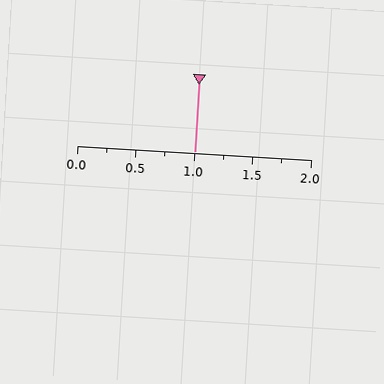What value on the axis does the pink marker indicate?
The marker indicates approximately 1.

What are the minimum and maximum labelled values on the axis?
The axis runs from 0.0 to 2.0.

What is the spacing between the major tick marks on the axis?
The major ticks are spaced 0.5 apart.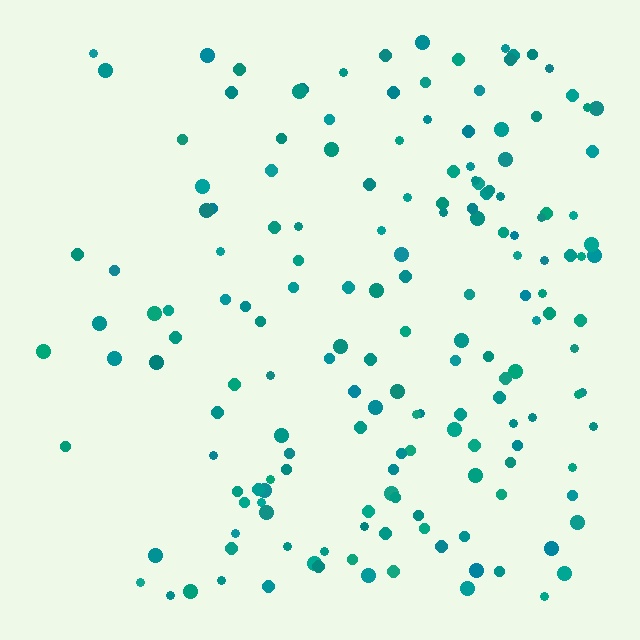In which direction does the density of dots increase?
From left to right, with the right side densest.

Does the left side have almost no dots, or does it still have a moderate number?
Still a moderate number, just noticeably fewer than the right.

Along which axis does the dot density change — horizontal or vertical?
Horizontal.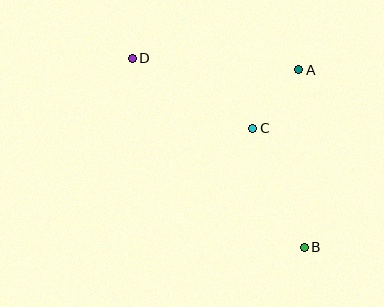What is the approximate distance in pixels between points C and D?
The distance between C and D is approximately 139 pixels.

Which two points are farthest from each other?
Points B and D are farthest from each other.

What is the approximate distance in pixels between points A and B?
The distance between A and B is approximately 178 pixels.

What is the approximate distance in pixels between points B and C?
The distance between B and C is approximately 130 pixels.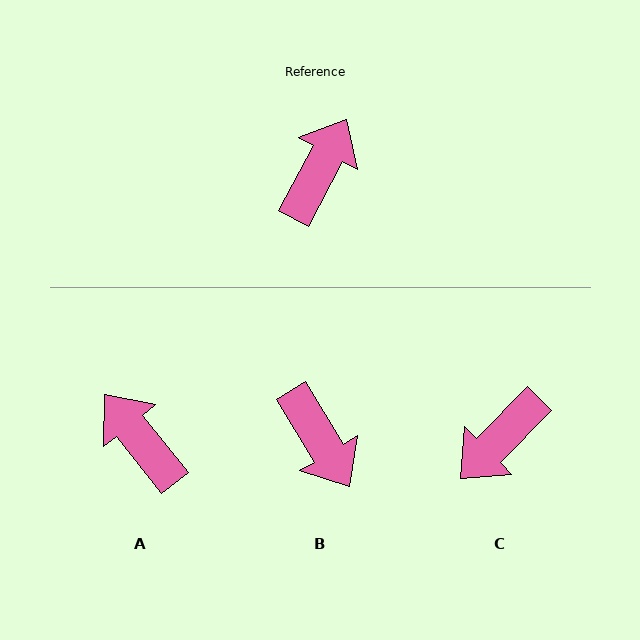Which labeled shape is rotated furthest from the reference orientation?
C, about 163 degrees away.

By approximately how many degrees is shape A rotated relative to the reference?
Approximately 67 degrees counter-clockwise.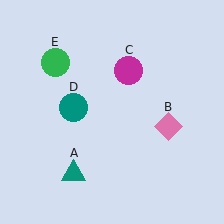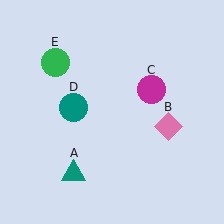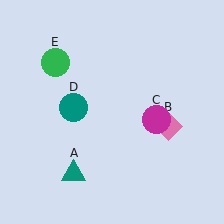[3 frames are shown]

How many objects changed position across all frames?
1 object changed position: magenta circle (object C).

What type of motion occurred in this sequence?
The magenta circle (object C) rotated clockwise around the center of the scene.